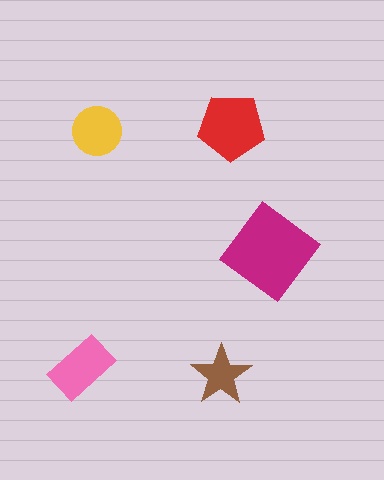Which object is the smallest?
The brown star.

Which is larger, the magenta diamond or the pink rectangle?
The magenta diamond.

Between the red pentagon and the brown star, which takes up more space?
The red pentagon.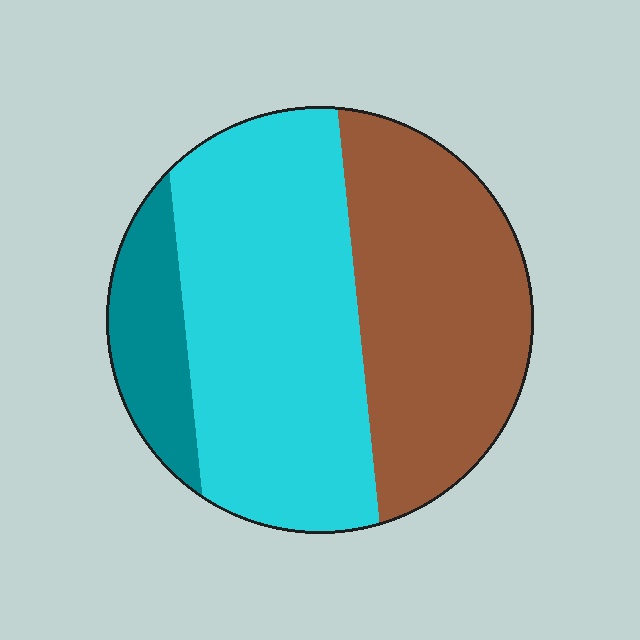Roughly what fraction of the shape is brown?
Brown covers 39% of the shape.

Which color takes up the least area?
Teal, at roughly 15%.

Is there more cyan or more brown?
Cyan.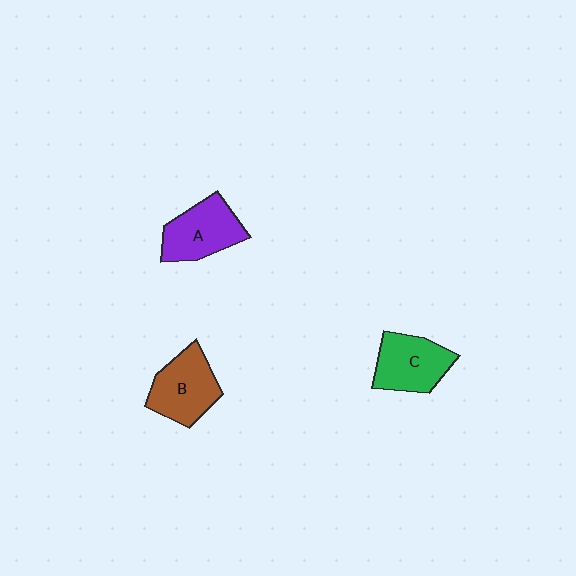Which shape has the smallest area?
Shape A (purple).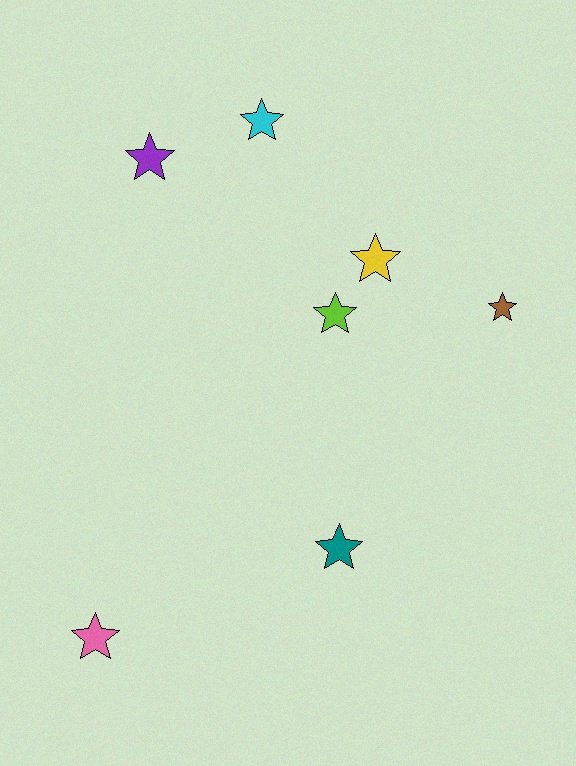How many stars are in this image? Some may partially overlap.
There are 7 stars.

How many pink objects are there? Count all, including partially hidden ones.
There is 1 pink object.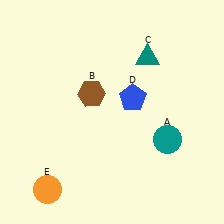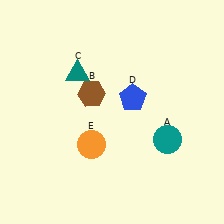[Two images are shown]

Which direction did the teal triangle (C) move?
The teal triangle (C) moved left.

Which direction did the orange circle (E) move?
The orange circle (E) moved up.